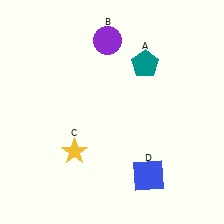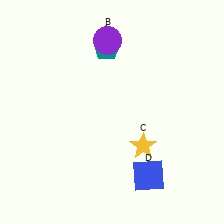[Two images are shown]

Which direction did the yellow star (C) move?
The yellow star (C) moved right.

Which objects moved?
The objects that moved are: the teal pentagon (A), the yellow star (C).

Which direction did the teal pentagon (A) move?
The teal pentagon (A) moved left.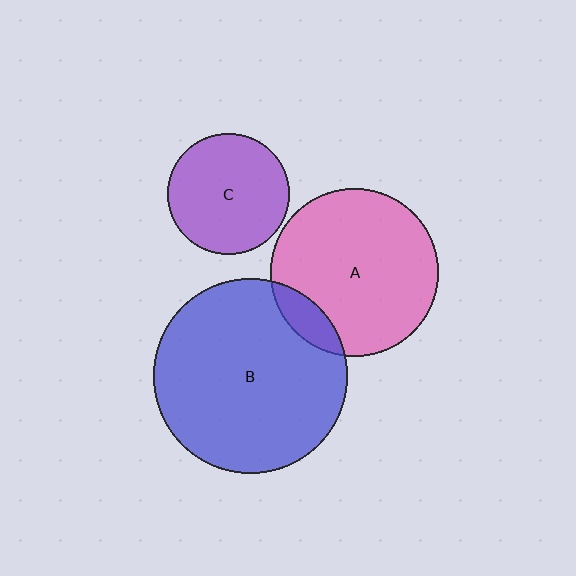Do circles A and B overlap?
Yes.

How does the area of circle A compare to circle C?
Approximately 1.9 times.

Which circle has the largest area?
Circle B (blue).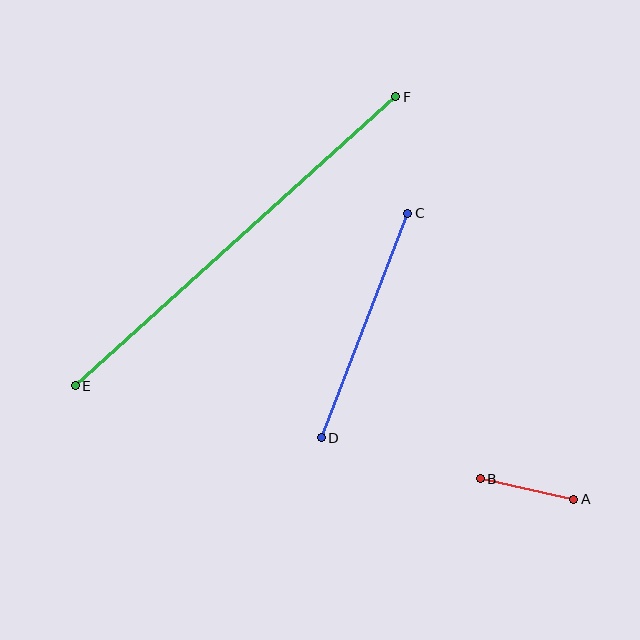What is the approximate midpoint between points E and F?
The midpoint is at approximately (235, 241) pixels.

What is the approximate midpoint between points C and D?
The midpoint is at approximately (364, 326) pixels.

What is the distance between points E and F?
The distance is approximately 432 pixels.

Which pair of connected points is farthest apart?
Points E and F are farthest apart.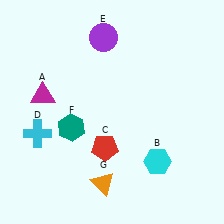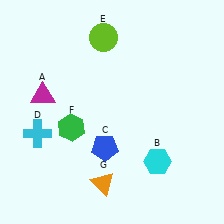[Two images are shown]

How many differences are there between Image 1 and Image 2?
There are 3 differences between the two images.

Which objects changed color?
C changed from red to blue. E changed from purple to lime. F changed from teal to green.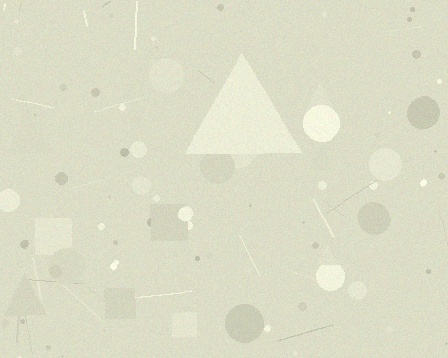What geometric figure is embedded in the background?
A triangle is embedded in the background.